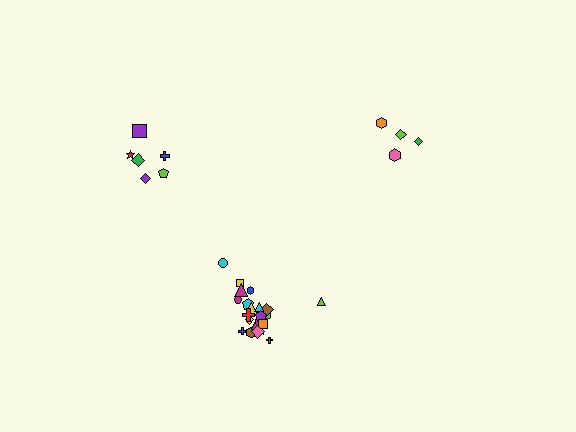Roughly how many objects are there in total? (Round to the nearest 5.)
Roughly 35 objects in total.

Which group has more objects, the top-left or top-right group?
The top-left group.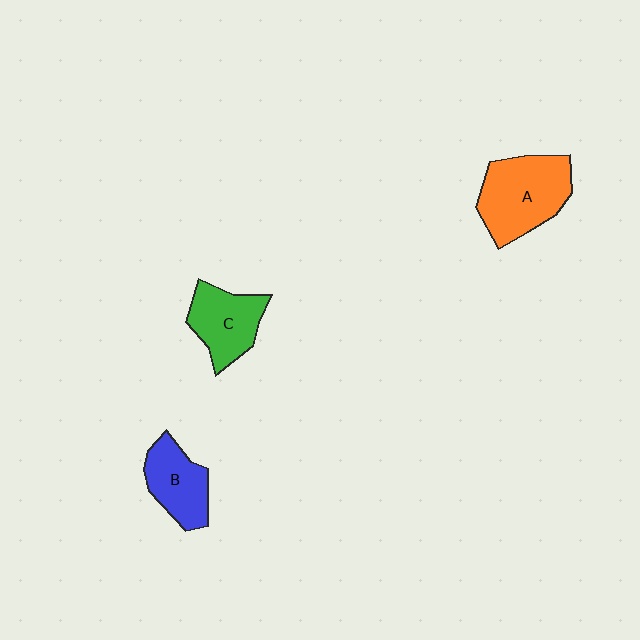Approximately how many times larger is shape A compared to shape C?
Approximately 1.4 times.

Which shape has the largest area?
Shape A (orange).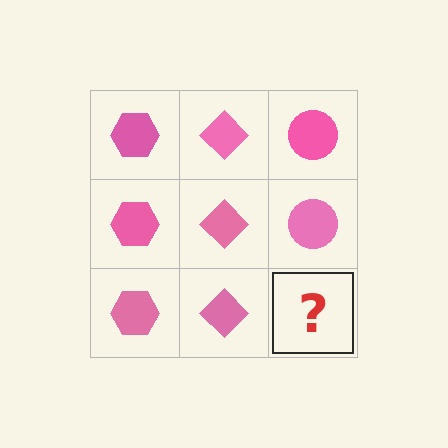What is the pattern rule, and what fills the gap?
The rule is that each column has a consistent shape. The gap should be filled with a pink circle.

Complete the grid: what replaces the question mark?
The question mark should be replaced with a pink circle.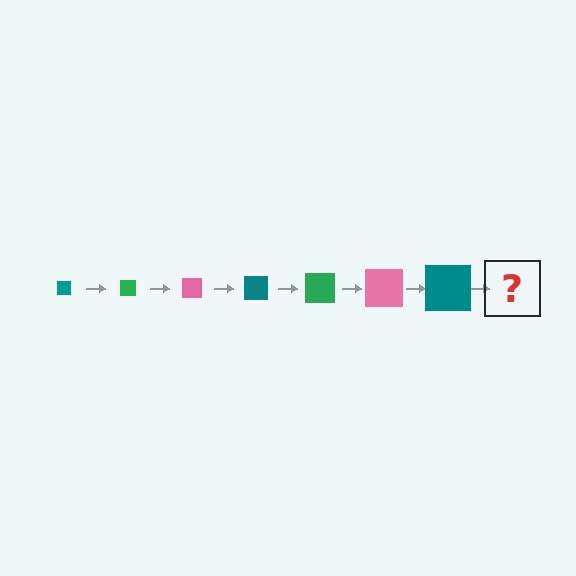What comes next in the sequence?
The next element should be a green square, larger than the previous one.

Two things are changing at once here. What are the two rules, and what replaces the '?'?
The two rules are that the square grows larger each step and the color cycles through teal, green, and pink. The '?' should be a green square, larger than the previous one.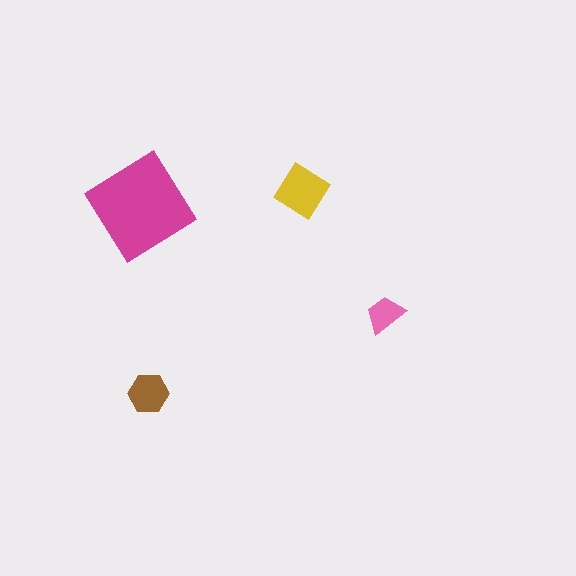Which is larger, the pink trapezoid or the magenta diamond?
The magenta diamond.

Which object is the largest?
The magenta diamond.